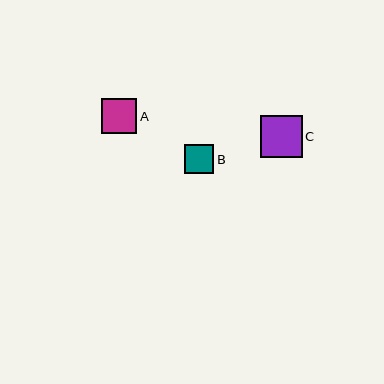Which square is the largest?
Square C is the largest with a size of approximately 42 pixels.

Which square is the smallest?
Square B is the smallest with a size of approximately 29 pixels.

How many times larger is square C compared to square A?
Square C is approximately 1.2 times the size of square A.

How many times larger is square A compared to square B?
Square A is approximately 1.2 times the size of square B.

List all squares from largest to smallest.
From largest to smallest: C, A, B.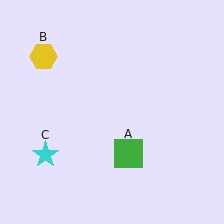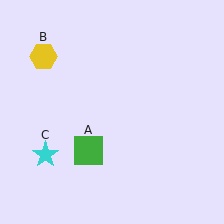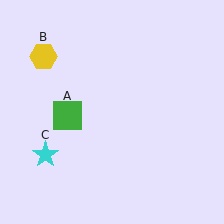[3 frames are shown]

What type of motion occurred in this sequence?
The green square (object A) rotated clockwise around the center of the scene.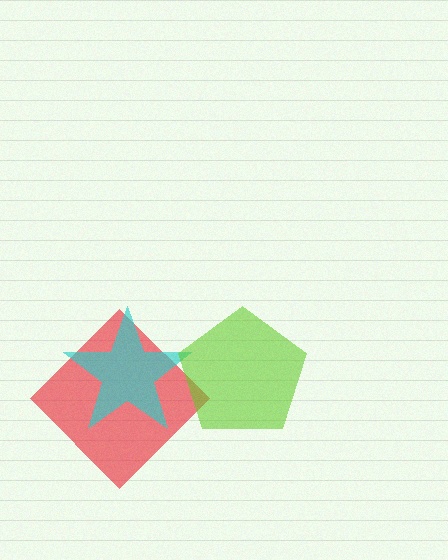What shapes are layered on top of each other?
The layered shapes are: a red diamond, a cyan star, a lime pentagon.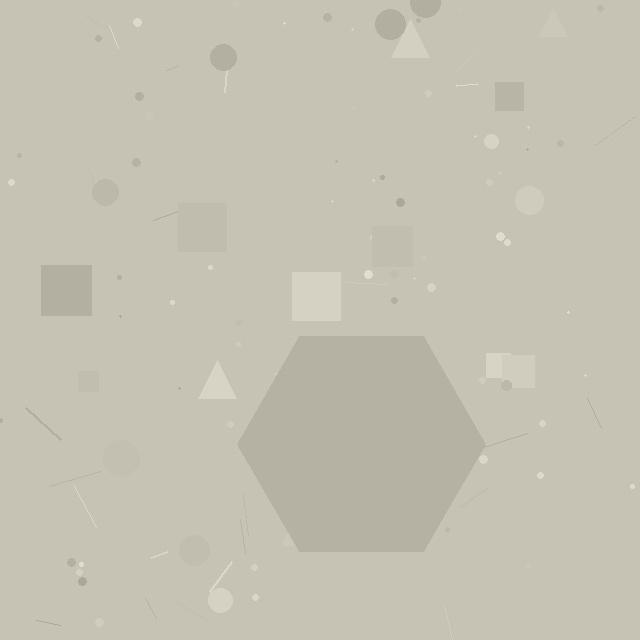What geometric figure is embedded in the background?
A hexagon is embedded in the background.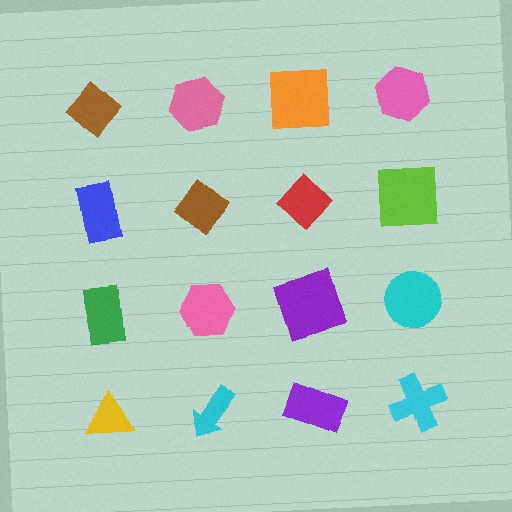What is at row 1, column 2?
A pink hexagon.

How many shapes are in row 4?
4 shapes.